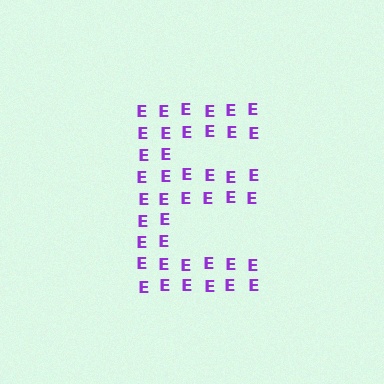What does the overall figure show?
The overall figure shows the letter E.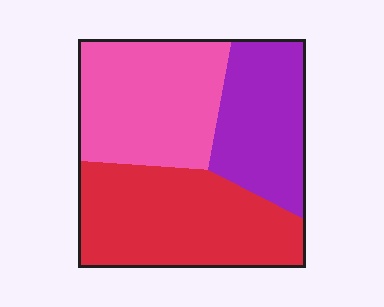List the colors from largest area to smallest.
From largest to smallest: red, pink, purple.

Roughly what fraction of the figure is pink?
Pink covers roughly 35% of the figure.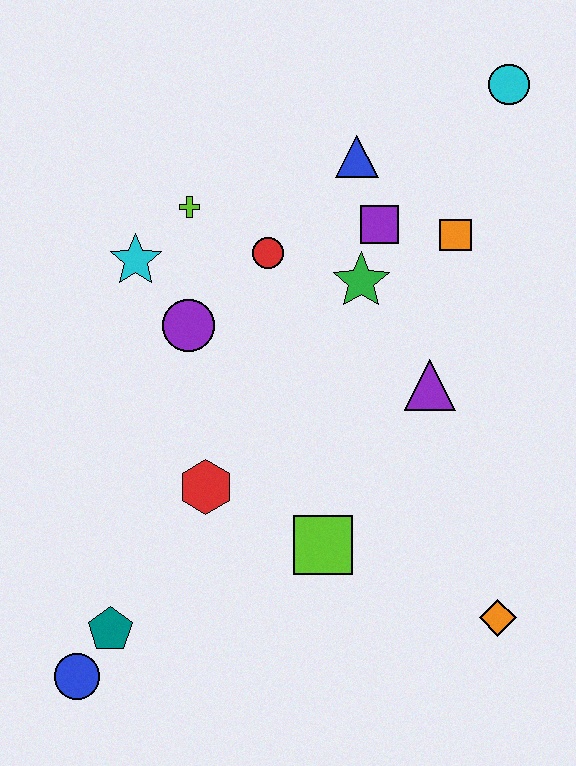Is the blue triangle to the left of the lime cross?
No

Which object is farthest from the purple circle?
The orange diamond is farthest from the purple circle.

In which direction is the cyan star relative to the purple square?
The cyan star is to the left of the purple square.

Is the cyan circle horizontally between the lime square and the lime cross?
No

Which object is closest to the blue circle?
The teal pentagon is closest to the blue circle.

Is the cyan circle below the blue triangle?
No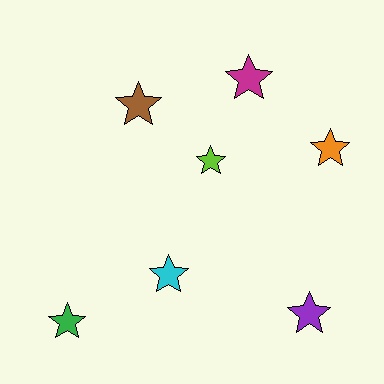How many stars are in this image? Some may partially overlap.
There are 7 stars.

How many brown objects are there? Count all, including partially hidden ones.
There is 1 brown object.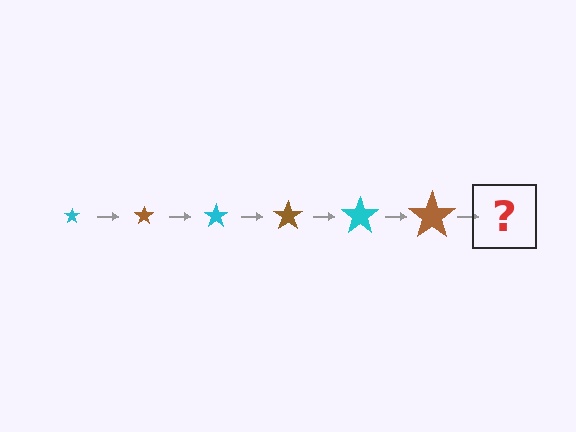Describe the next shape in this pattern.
It should be a cyan star, larger than the previous one.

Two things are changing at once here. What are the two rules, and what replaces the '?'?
The two rules are that the star grows larger each step and the color cycles through cyan and brown. The '?' should be a cyan star, larger than the previous one.